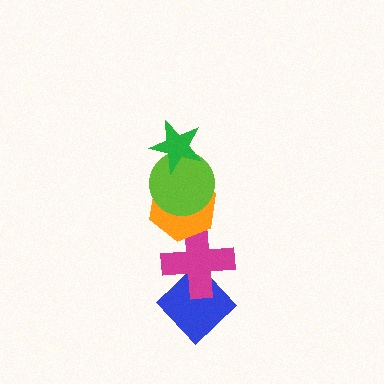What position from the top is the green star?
The green star is 1st from the top.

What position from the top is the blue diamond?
The blue diamond is 5th from the top.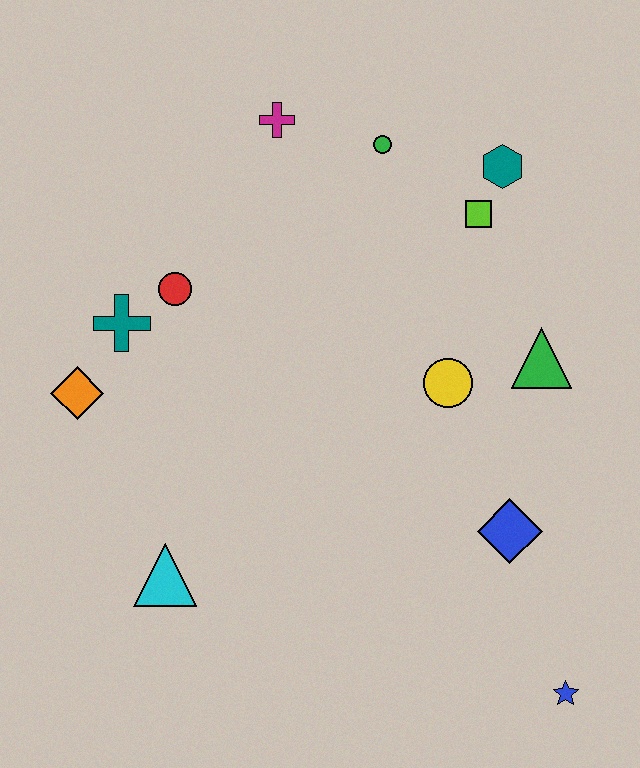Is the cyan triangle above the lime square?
No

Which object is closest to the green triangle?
The yellow circle is closest to the green triangle.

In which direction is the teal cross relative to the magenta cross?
The teal cross is below the magenta cross.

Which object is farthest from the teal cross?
The blue star is farthest from the teal cross.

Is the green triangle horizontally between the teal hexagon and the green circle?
No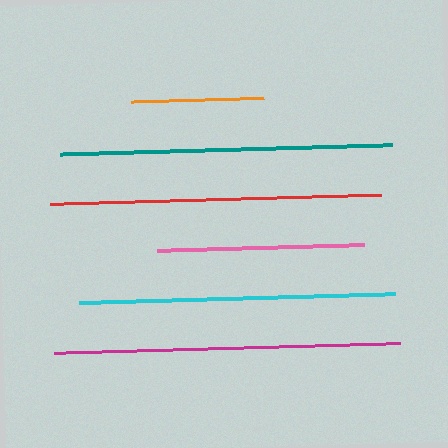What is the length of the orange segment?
The orange segment is approximately 133 pixels long.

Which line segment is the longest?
The magenta line is the longest at approximately 348 pixels.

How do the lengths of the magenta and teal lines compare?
The magenta and teal lines are approximately the same length.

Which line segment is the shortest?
The orange line is the shortest at approximately 133 pixels.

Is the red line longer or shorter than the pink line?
The red line is longer than the pink line.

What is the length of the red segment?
The red segment is approximately 331 pixels long.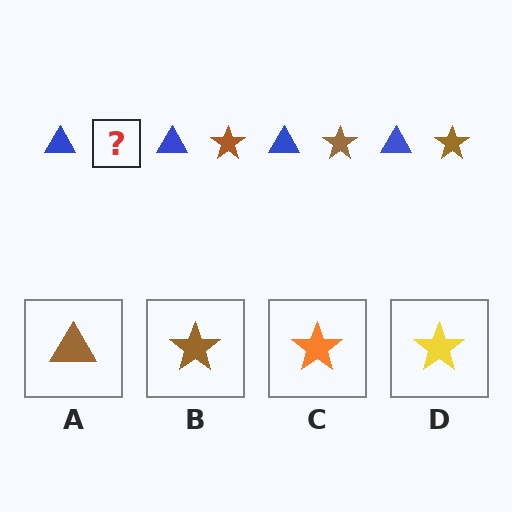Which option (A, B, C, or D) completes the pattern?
B.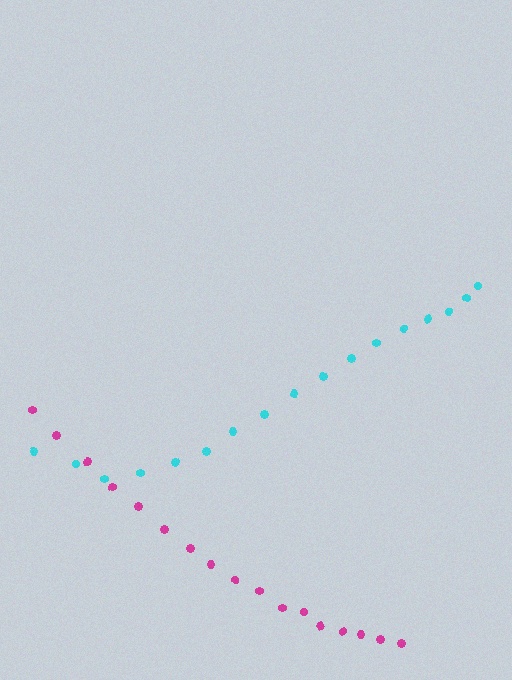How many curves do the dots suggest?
There are 2 distinct paths.